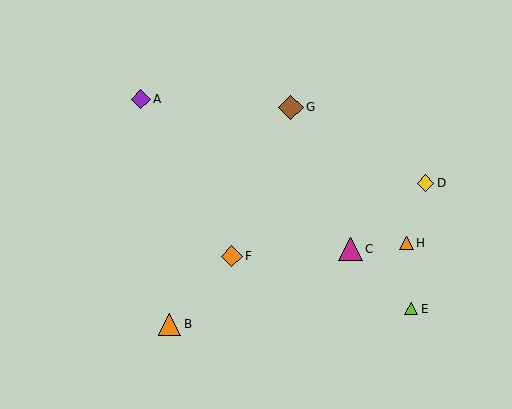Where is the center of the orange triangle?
The center of the orange triangle is at (170, 324).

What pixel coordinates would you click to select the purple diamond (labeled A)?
Click at (141, 99) to select the purple diamond A.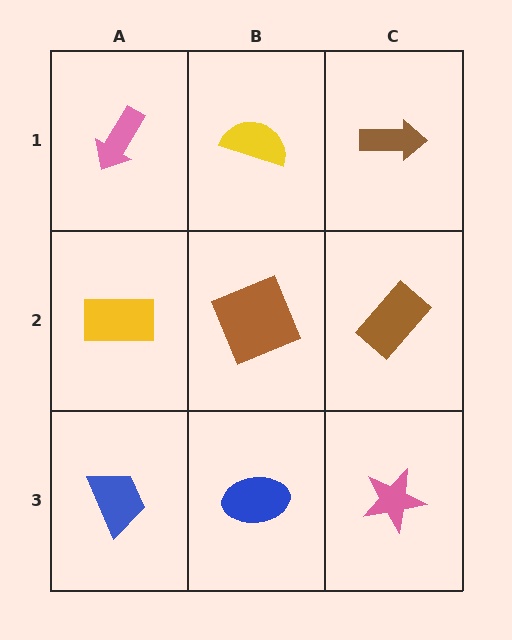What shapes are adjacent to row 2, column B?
A yellow semicircle (row 1, column B), a blue ellipse (row 3, column B), a yellow rectangle (row 2, column A), a brown rectangle (row 2, column C).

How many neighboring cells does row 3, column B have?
3.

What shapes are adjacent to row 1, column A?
A yellow rectangle (row 2, column A), a yellow semicircle (row 1, column B).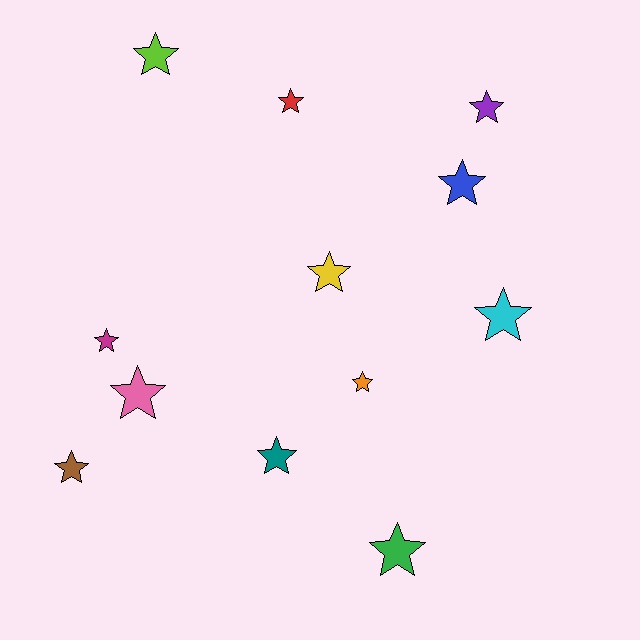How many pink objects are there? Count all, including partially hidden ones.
There is 1 pink object.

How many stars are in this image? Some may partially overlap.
There are 12 stars.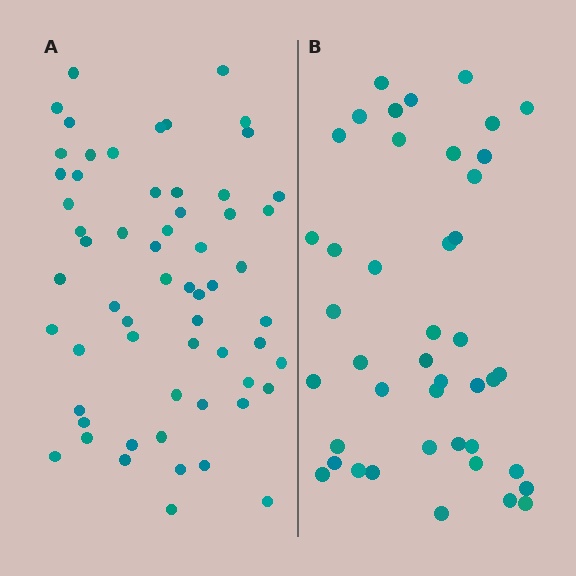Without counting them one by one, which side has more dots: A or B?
Region A (the left region) has more dots.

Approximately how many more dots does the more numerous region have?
Region A has approximately 15 more dots than region B.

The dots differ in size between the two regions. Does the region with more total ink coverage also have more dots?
No. Region B has more total ink coverage because its dots are larger, but region A actually contains more individual dots. Total area can be misleading — the number of items is what matters here.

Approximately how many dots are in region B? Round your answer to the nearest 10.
About 40 dots. (The exact count is 43, which rounds to 40.)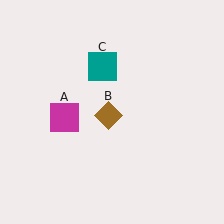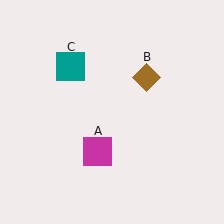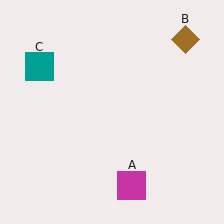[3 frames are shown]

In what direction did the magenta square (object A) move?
The magenta square (object A) moved down and to the right.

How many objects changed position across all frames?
3 objects changed position: magenta square (object A), brown diamond (object B), teal square (object C).